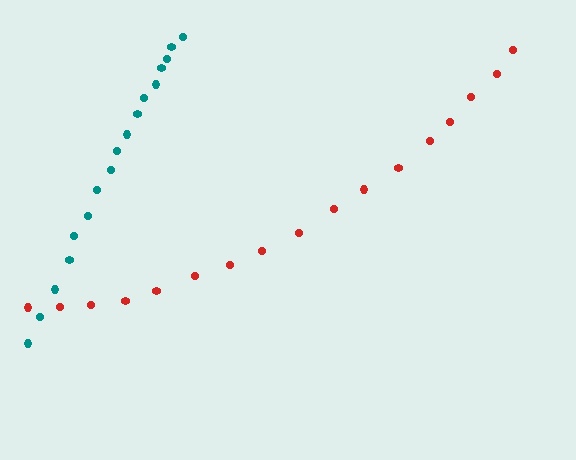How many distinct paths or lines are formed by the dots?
There are 2 distinct paths.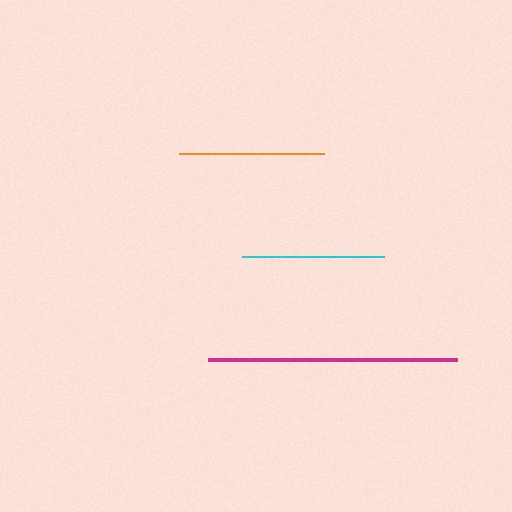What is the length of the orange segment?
The orange segment is approximately 145 pixels long.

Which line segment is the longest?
The magenta line is the longest at approximately 249 pixels.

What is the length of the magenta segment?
The magenta segment is approximately 249 pixels long.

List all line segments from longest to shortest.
From longest to shortest: magenta, orange, cyan.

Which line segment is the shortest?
The cyan line is the shortest at approximately 141 pixels.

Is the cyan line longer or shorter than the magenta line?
The magenta line is longer than the cyan line.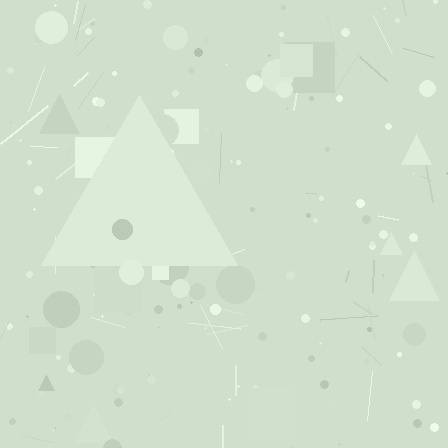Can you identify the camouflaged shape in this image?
The camouflaged shape is a triangle.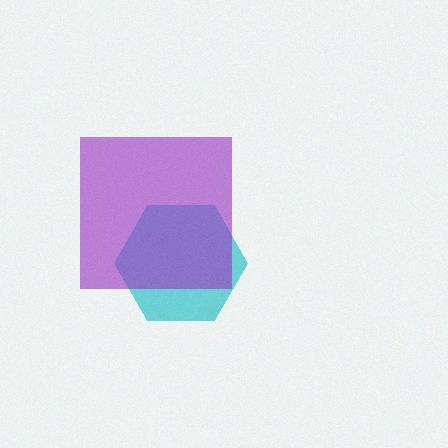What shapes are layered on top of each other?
The layered shapes are: a cyan hexagon, a purple square.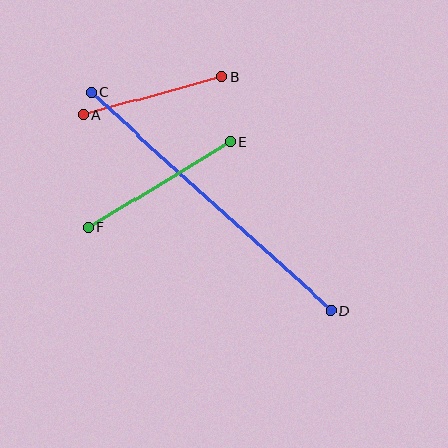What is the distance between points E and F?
The distance is approximately 166 pixels.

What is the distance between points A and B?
The distance is approximately 144 pixels.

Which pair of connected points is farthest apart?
Points C and D are farthest apart.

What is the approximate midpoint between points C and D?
The midpoint is at approximately (211, 201) pixels.